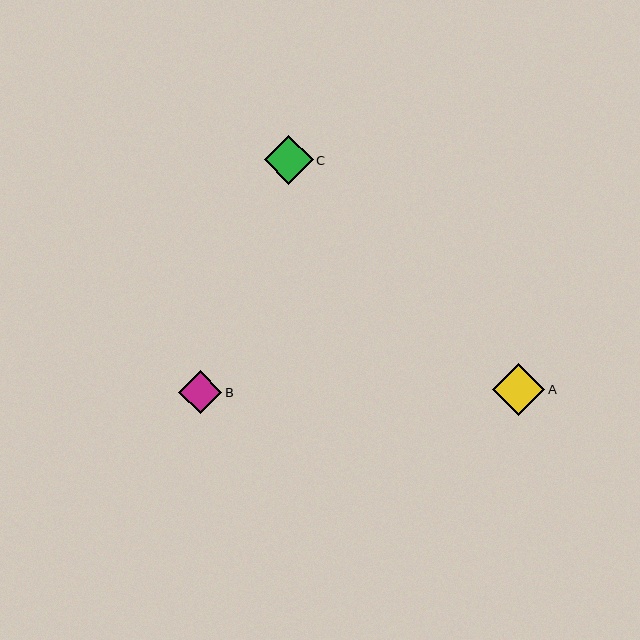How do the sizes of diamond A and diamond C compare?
Diamond A and diamond C are approximately the same size.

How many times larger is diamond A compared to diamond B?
Diamond A is approximately 1.2 times the size of diamond B.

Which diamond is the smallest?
Diamond B is the smallest with a size of approximately 43 pixels.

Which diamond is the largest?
Diamond A is the largest with a size of approximately 52 pixels.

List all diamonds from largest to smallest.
From largest to smallest: A, C, B.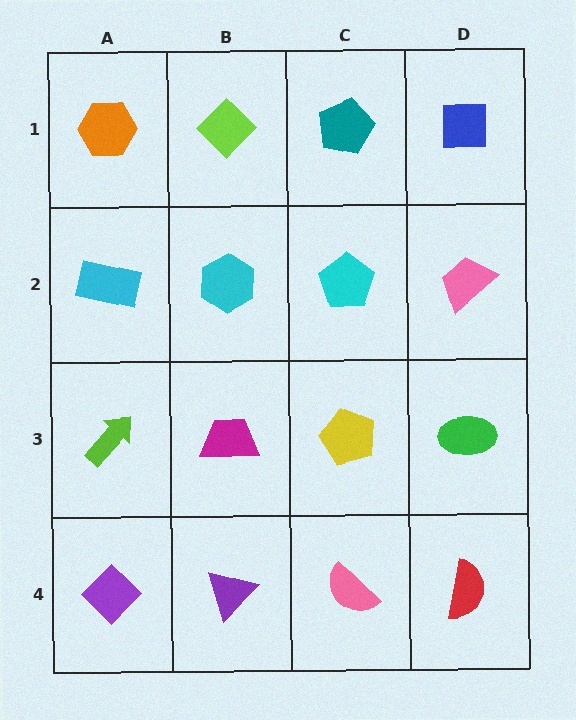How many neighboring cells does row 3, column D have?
3.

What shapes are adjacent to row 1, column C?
A cyan pentagon (row 2, column C), a lime diamond (row 1, column B), a blue square (row 1, column D).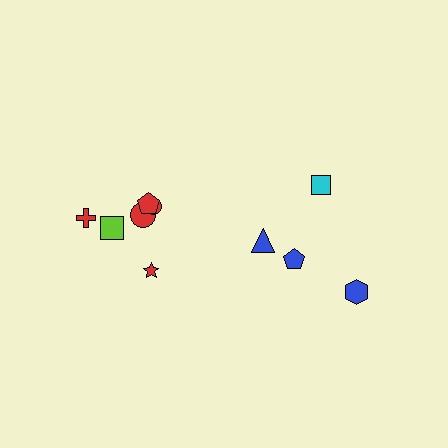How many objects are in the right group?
There are 4 objects.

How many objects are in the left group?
There are 6 objects.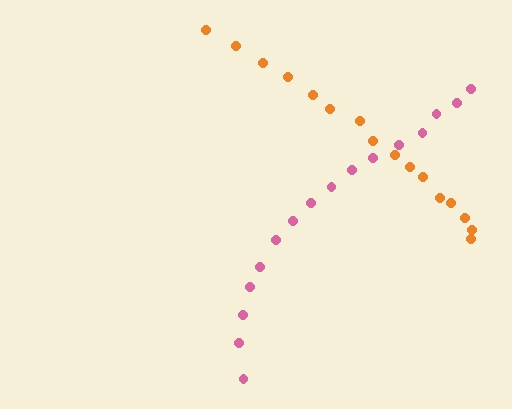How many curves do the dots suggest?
There are 2 distinct paths.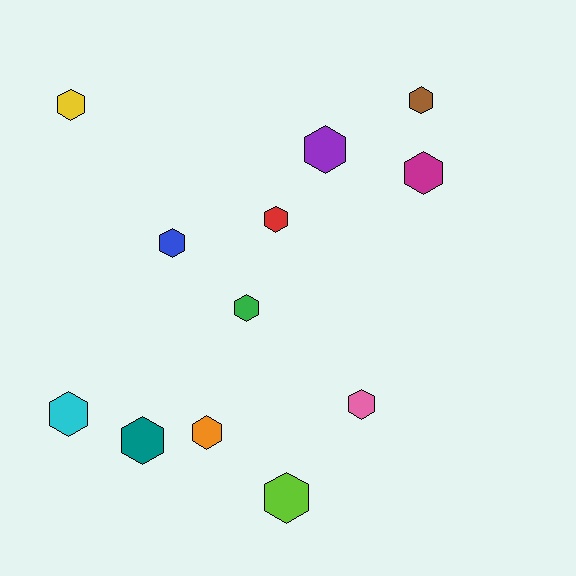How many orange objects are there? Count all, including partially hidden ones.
There is 1 orange object.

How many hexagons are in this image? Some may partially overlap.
There are 12 hexagons.